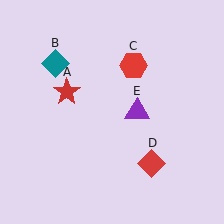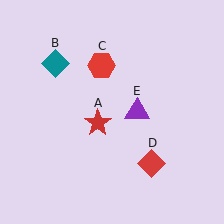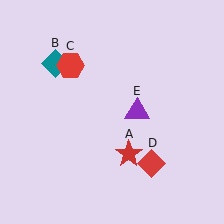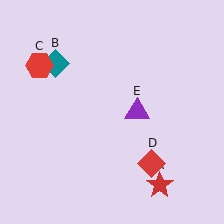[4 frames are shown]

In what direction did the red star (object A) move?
The red star (object A) moved down and to the right.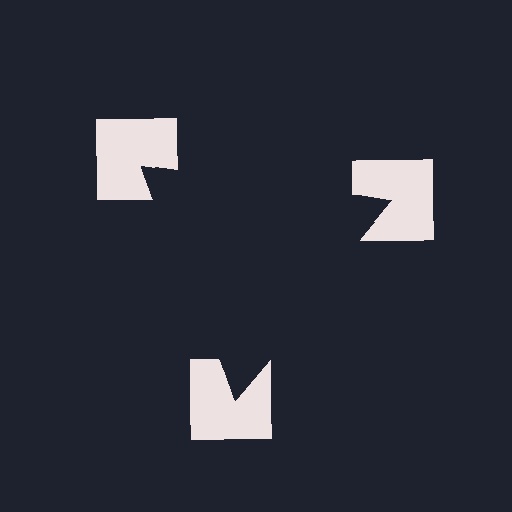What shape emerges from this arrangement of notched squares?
An illusory triangle — its edges are inferred from the aligned wedge cuts in the notched squares, not physically drawn.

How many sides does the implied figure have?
3 sides.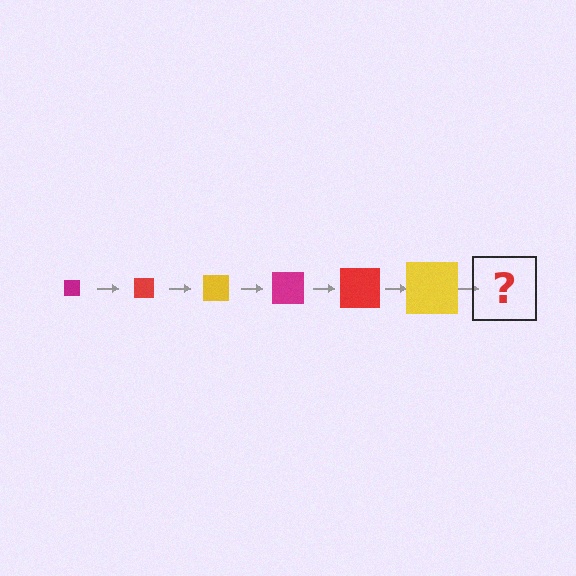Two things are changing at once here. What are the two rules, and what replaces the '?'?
The two rules are that the square grows larger each step and the color cycles through magenta, red, and yellow. The '?' should be a magenta square, larger than the previous one.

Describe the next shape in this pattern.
It should be a magenta square, larger than the previous one.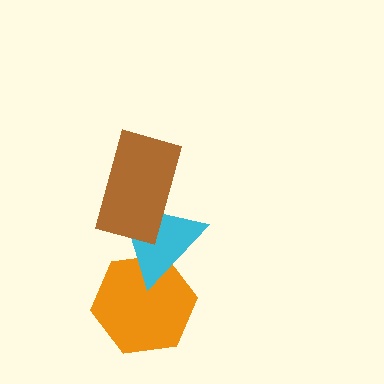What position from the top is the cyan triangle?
The cyan triangle is 2nd from the top.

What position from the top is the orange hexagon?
The orange hexagon is 3rd from the top.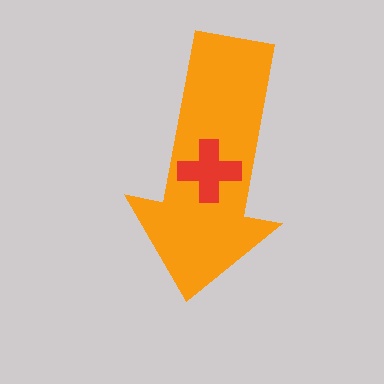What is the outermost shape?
The orange arrow.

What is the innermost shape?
The red cross.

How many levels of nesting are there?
2.